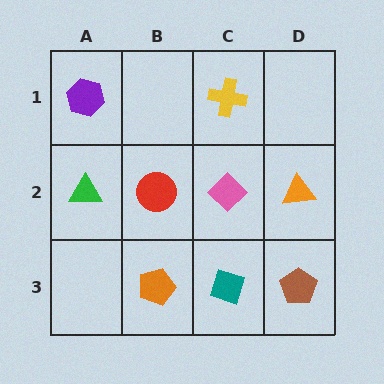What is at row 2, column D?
An orange triangle.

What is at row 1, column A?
A purple hexagon.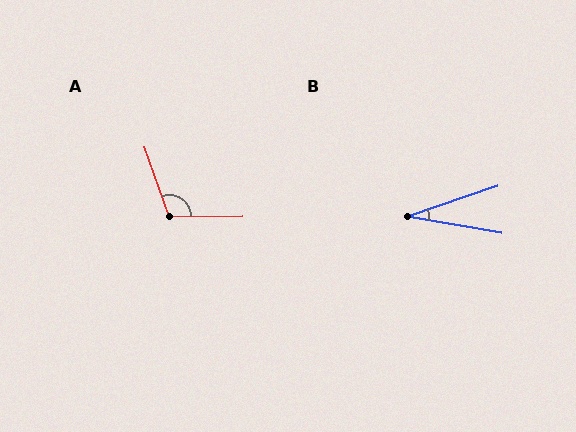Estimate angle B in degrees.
Approximately 28 degrees.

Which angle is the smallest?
B, at approximately 28 degrees.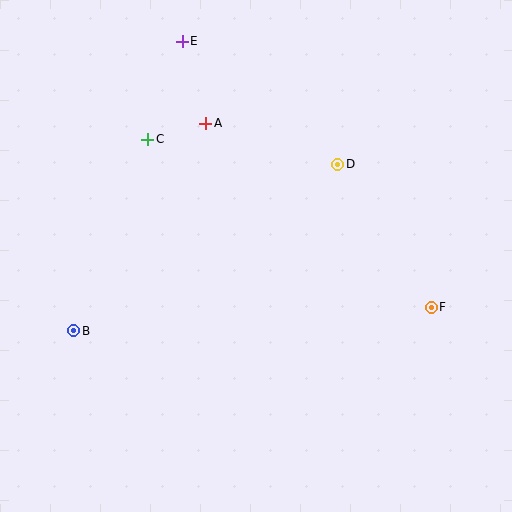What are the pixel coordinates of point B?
Point B is at (74, 331).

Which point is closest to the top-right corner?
Point D is closest to the top-right corner.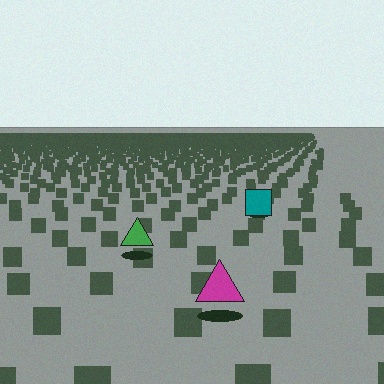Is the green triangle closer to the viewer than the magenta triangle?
No. The magenta triangle is closer — you can tell from the texture gradient: the ground texture is coarser near it.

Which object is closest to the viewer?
The magenta triangle is closest. The texture marks near it are larger and more spread out.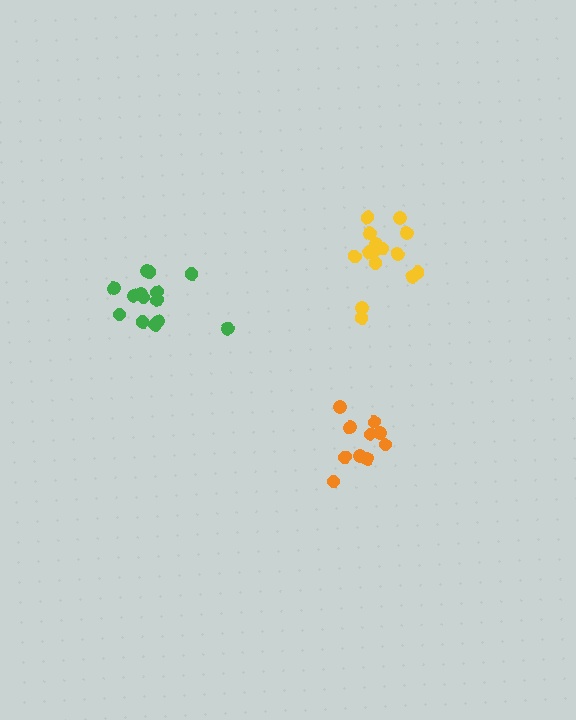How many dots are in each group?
Group 1: 15 dots, Group 2: 10 dots, Group 3: 14 dots (39 total).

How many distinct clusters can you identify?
There are 3 distinct clusters.